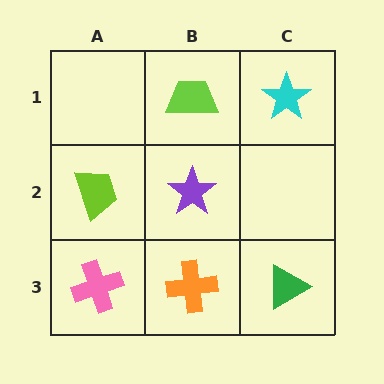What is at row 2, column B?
A purple star.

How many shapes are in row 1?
2 shapes.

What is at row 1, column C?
A cyan star.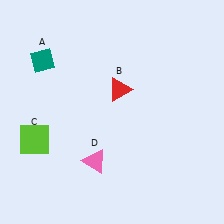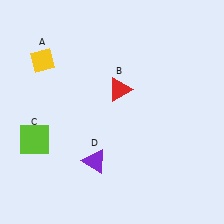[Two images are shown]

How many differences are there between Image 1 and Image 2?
There are 2 differences between the two images.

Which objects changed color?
A changed from teal to yellow. D changed from pink to purple.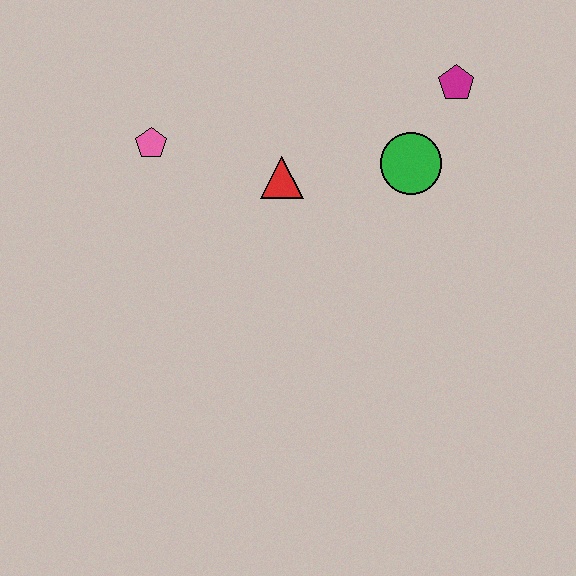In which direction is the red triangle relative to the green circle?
The red triangle is to the left of the green circle.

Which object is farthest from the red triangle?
The magenta pentagon is farthest from the red triangle.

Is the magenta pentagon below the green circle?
No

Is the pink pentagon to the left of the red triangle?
Yes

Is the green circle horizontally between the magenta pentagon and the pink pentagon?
Yes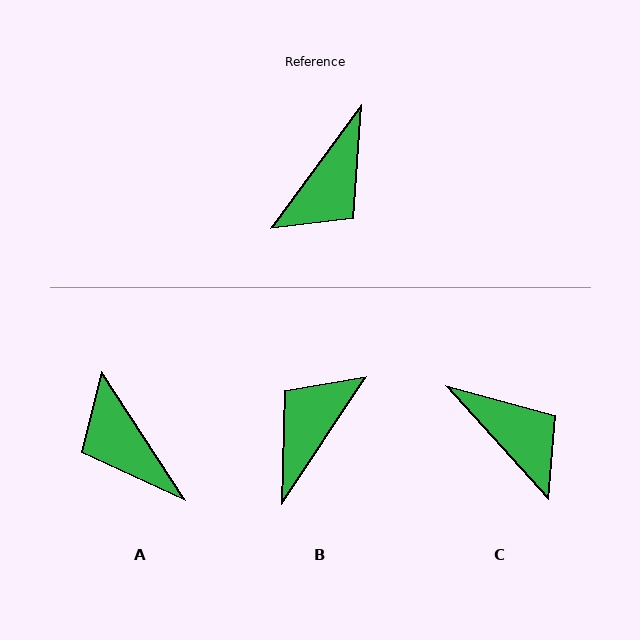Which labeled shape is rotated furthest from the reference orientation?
B, about 177 degrees away.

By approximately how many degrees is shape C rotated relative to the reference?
Approximately 78 degrees counter-clockwise.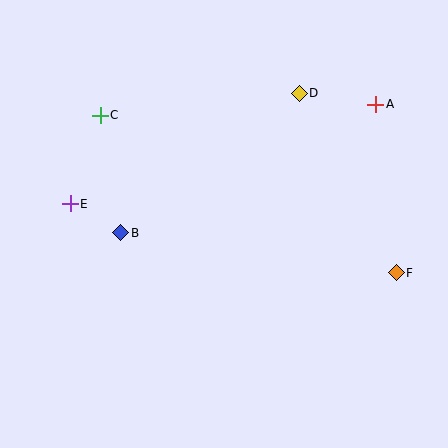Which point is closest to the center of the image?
Point B at (121, 233) is closest to the center.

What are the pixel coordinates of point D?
Point D is at (299, 93).